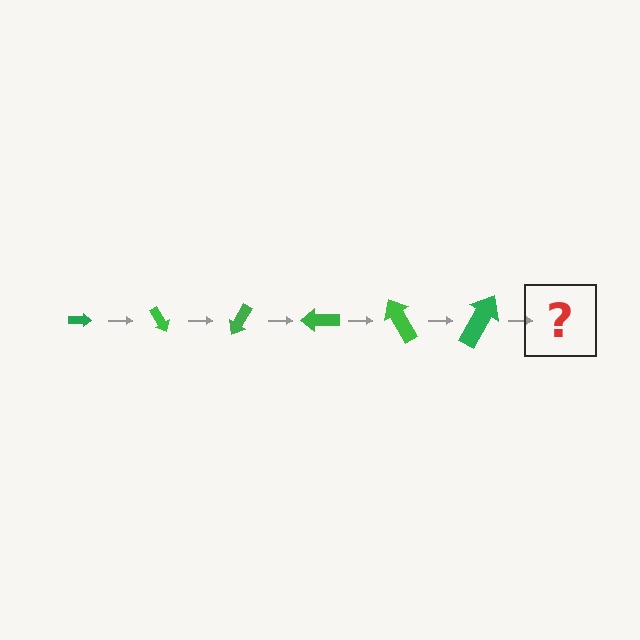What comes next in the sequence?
The next element should be an arrow, larger than the previous one and rotated 360 degrees from the start.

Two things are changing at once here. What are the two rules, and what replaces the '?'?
The two rules are that the arrow grows larger each step and it rotates 60 degrees each step. The '?' should be an arrow, larger than the previous one and rotated 360 degrees from the start.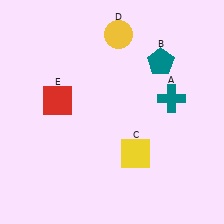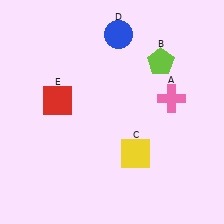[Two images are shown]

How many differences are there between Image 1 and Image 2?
There are 3 differences between the two images.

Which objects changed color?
A changed from teal to pink. B changed from teal to lime. D changed from yellow to blue.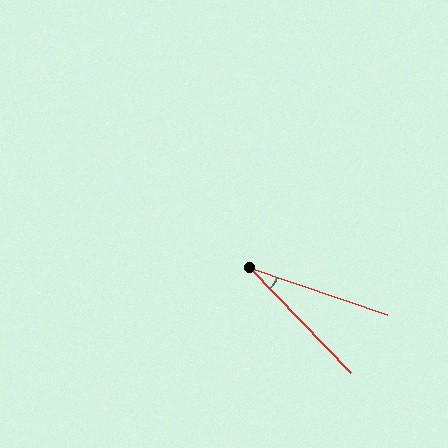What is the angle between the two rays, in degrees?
Approximately 27 degrees.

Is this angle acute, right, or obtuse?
It is acute.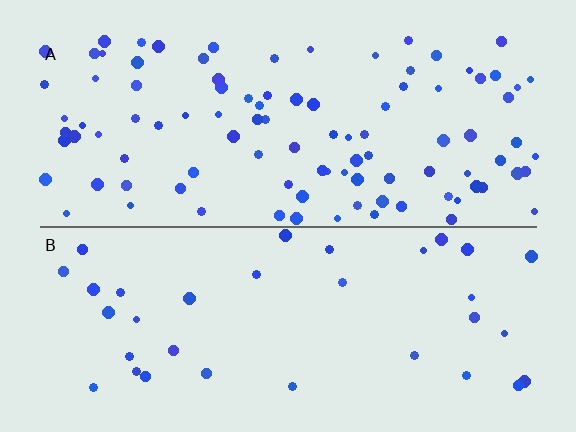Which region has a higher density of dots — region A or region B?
A (the top).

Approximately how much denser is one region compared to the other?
Approximately 2.9× — region A over region B.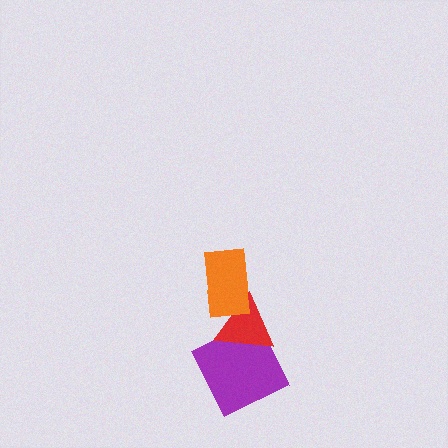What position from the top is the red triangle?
The red triangle is 2nd from the top.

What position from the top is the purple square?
The purple square is 3rd from the top.